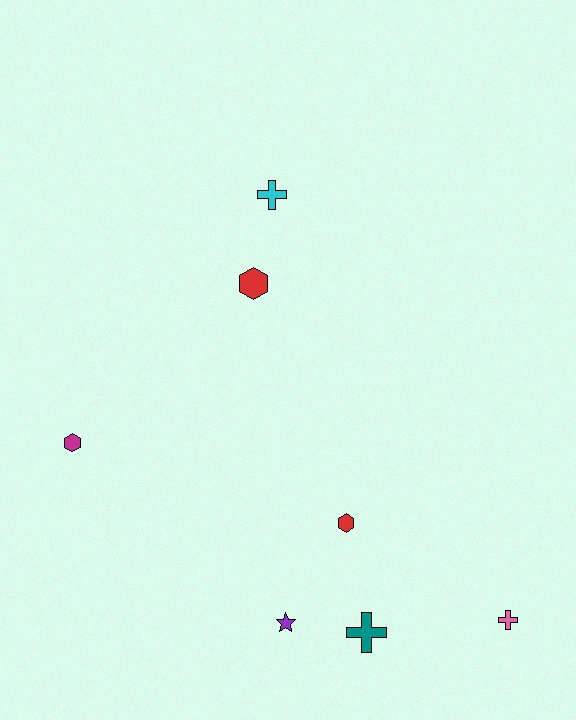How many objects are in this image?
There are 7 objects.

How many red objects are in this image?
There are 2 red objects.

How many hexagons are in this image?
There are 3 hexagons.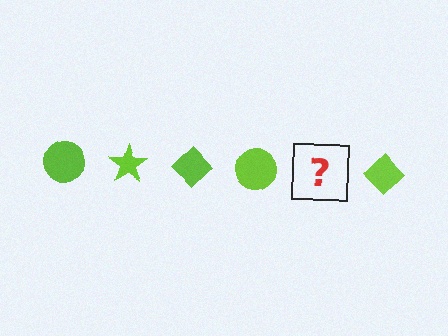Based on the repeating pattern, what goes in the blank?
The blank should be a lime star.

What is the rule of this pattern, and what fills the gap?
The rule is that the pattern cycles through circle, star, diamond shapes in lime. The gap should be filled with a lime star.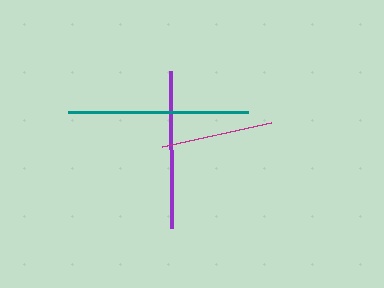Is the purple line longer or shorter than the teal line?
The teal line is longer than the purple line.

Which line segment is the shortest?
The magenta line is the shortest at approximately 111 pixels.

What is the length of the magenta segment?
The magenta segment is approximately 111 pixels long.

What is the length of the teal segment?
The teal segment is approximately 180 pixels long.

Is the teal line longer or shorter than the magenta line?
The teal line is longer than the magenta line.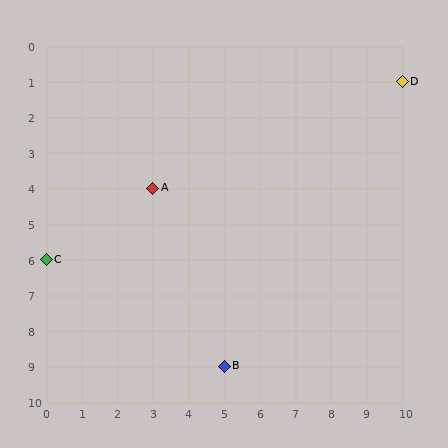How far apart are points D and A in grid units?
Points D and A are 7 columns and 3 rows apart (about 7.6 grid units diagonally).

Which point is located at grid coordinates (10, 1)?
Point D is at (10, 1).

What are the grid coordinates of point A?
Point A is at grid coordinates (3, 4).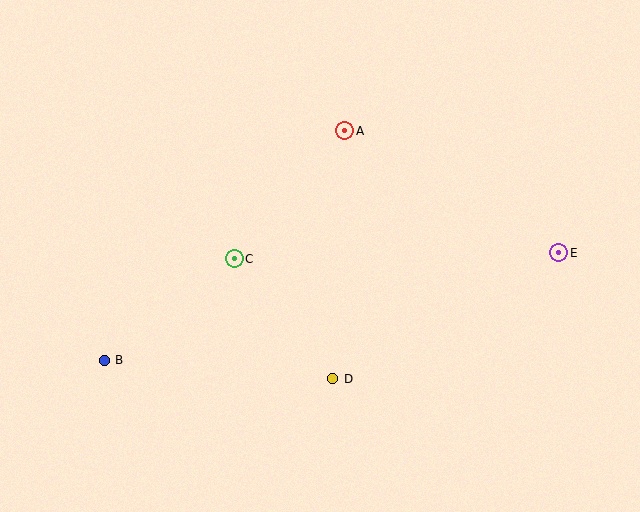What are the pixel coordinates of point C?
Point C is at (234, 259).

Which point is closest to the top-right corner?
Point E is closest to the top-right corner.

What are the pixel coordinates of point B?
Point B is at (104, 360).